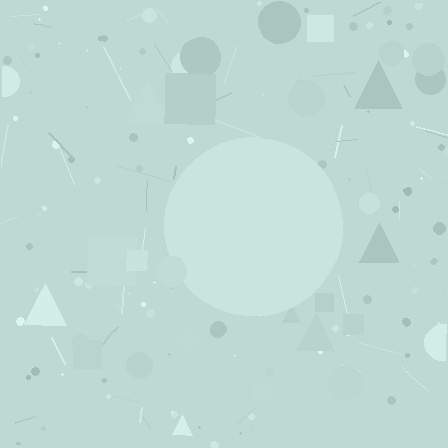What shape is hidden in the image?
A circle is hidden in the image.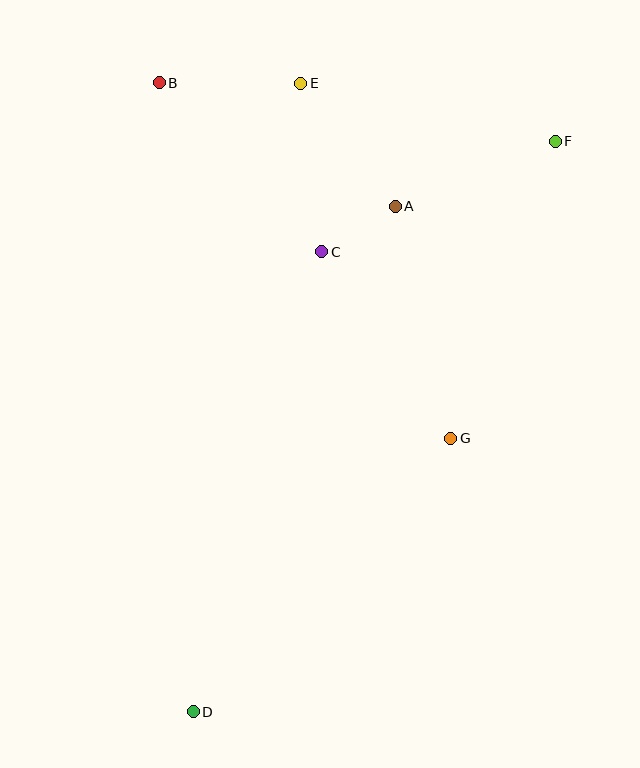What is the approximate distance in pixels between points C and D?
The distance between C and D is approximately 478 pixels.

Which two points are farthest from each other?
Points D and F are farthest from each other.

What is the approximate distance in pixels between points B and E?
The distance between B and E is approximately 142 pixels.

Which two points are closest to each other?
Points A and C are closest to each other.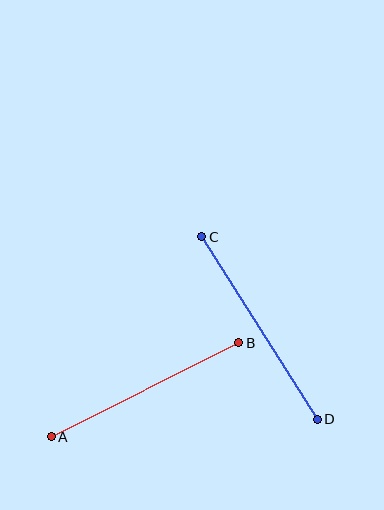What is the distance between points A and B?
The distance is approximately 210 pixels.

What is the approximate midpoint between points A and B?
The midpoint is at approximately (145, 390) pixels.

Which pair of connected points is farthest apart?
Points C and D are farthest apart.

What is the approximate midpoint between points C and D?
The midpoint is at approximately (259, 328) pixels.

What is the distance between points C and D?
The distance is approximately 216 pixels.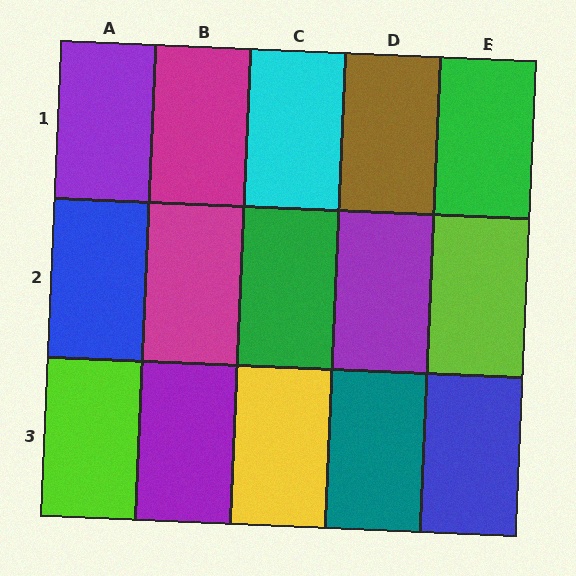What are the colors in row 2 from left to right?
Blue, magenta, green, purple, lime.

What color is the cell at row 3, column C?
Yellow.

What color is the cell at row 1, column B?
Magenta.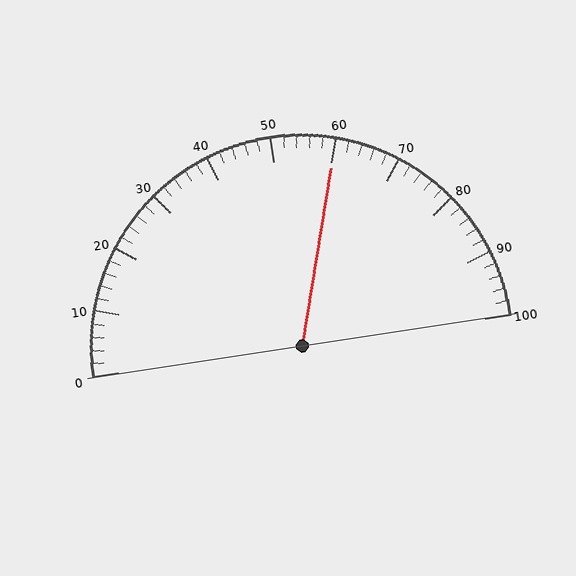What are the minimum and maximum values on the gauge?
The gauge ranges from 0 to 100.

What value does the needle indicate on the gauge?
The needle indicates approximately 60.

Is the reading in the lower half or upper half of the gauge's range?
The reading is in the upper half of the range (0 to 100).